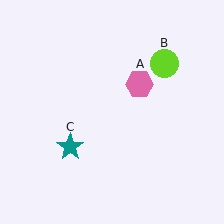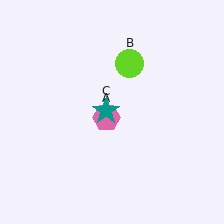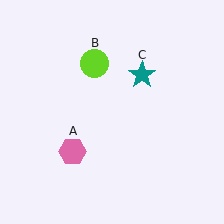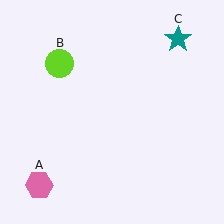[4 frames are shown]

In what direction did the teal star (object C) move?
The teal star (object C) moved up and to the right.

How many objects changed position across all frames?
3 objects changed position: pink hexagon (object A), lime circle (object B), teal star (object C).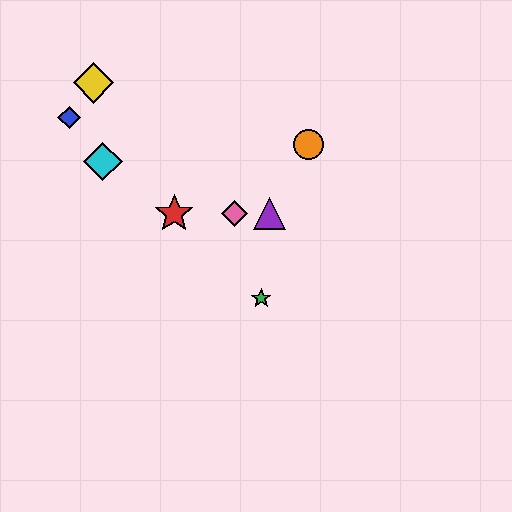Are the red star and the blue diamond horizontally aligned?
No, the red star is at y≈214 and the blue diamond is at y≈117.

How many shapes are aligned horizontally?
3 shapes (the red star, the purple triangle, the pink diamond) are aligned horizontally.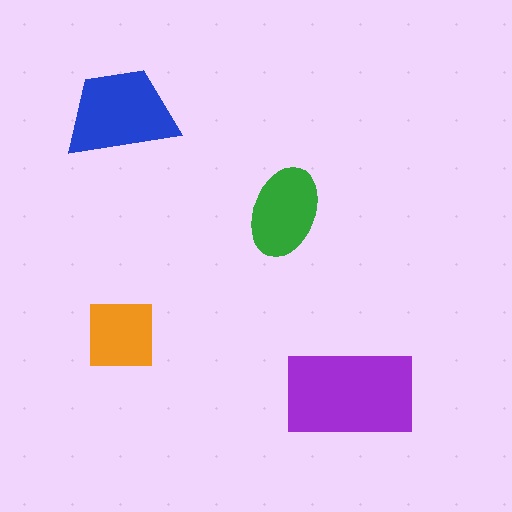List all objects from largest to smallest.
The purple rectangle, the blue trapezoid, the green ellipse, the orange square.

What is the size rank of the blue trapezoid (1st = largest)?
2nd.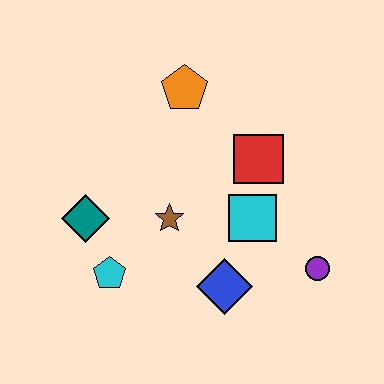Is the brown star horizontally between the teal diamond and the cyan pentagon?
No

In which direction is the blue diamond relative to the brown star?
The blue diamond is below the brown star.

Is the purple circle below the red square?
Yes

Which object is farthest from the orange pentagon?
The purple circle is farthest from the orange pentagon.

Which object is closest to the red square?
The cyan square is closest to the red square.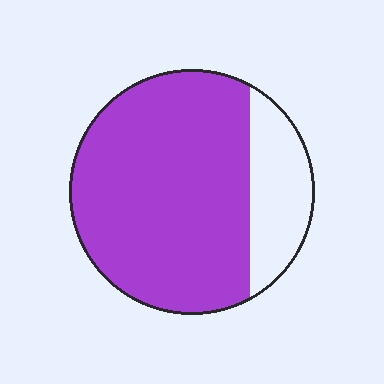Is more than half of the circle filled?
Yes.